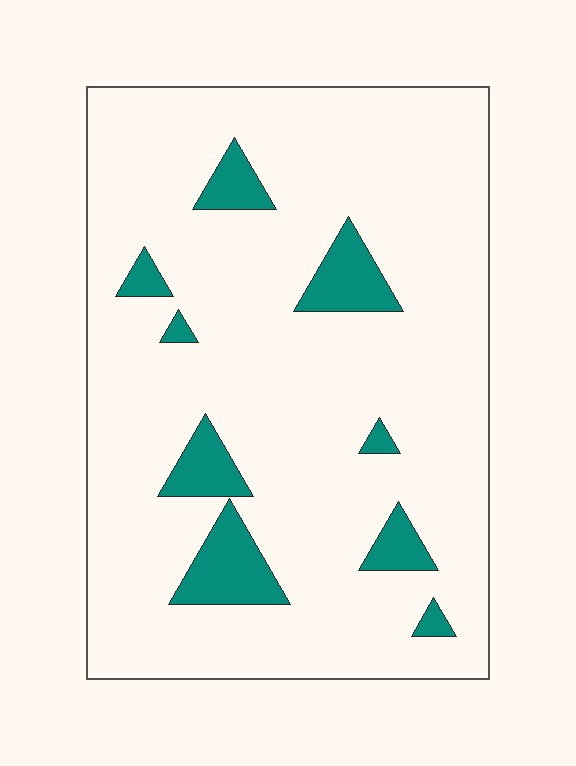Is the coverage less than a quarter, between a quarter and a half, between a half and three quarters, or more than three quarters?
Less than a quarter.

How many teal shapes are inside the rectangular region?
9.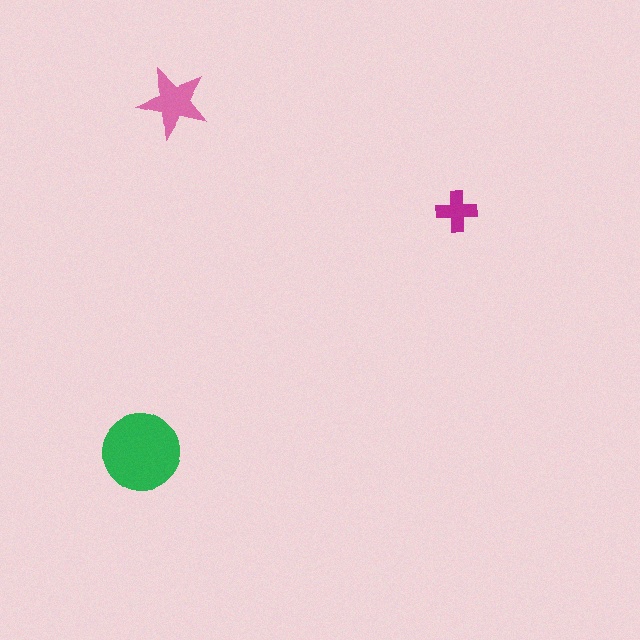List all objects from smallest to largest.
The magenta cross, the pink star, the green circle.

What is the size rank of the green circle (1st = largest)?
1st.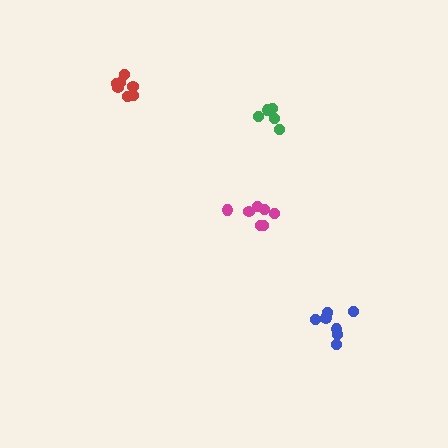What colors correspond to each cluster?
The clusters are colored: red, blue, magenta, green.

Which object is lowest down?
The blue cluster is bottommost.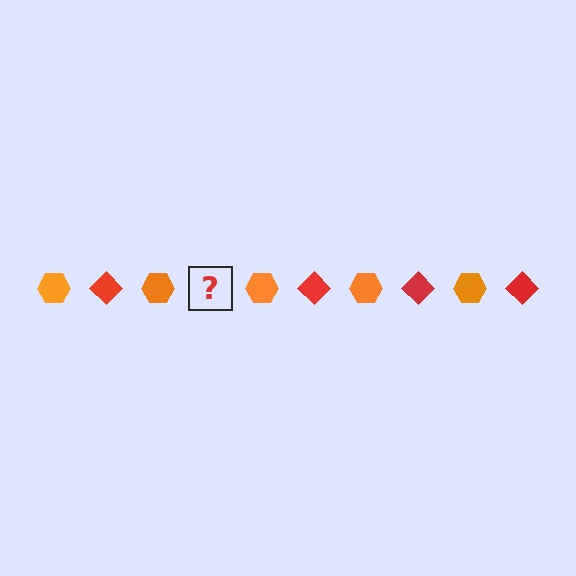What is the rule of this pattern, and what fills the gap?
The rule is that the pattern alternates between orange hexagon and red diamond. The gap should be filled with a red diamond.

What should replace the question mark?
The question mark should be replaced with a red diamond.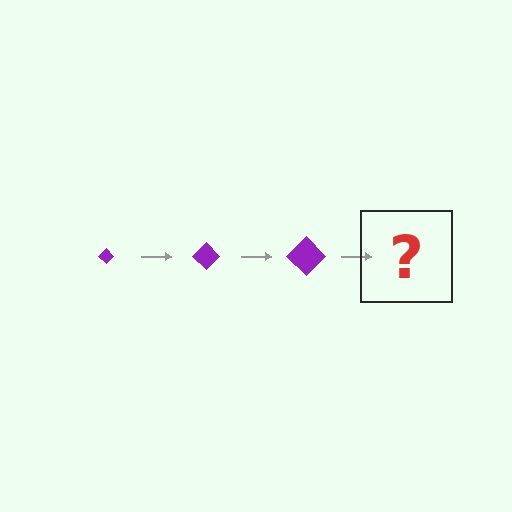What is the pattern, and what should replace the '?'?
The pattern is that the diamond gets progressively larger each step. The '?' should be a purple diamond, larger than the previous one.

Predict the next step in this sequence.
The next step is a purple diamond, larger than the previous one.